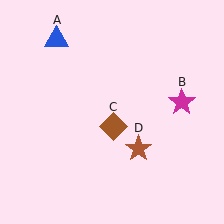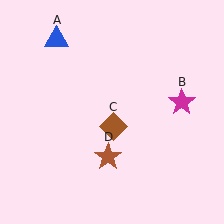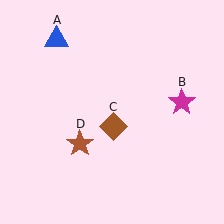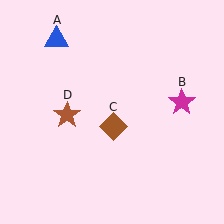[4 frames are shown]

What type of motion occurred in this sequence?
The brown star (object D) rotated clockwise around the center of the scene.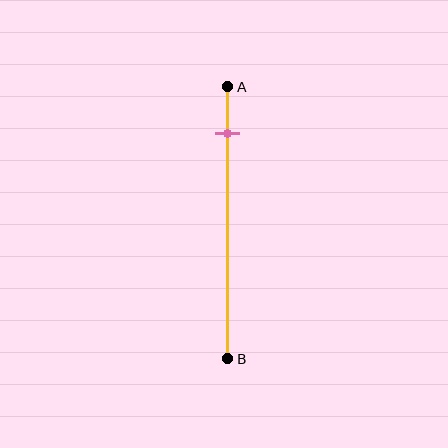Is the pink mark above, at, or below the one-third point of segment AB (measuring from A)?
The pink mark is above the one-third point of segment AB.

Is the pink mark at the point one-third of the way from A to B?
No, the mark is at about 15% from A, not at the 33% one-third point.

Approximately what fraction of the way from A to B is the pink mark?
The pink mark is approximately 15% of the way from A to B.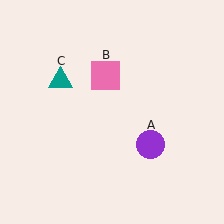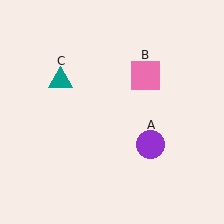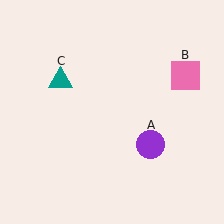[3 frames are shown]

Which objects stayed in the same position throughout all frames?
Purple circle (object A) and teal triangle (object C) remained stationary.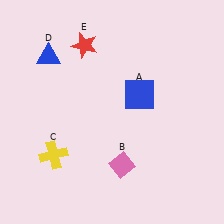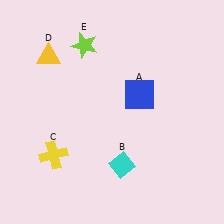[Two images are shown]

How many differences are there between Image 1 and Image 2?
There are 3 differences between the two images.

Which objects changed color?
B changed from pink to cyan. D changed from blue to yellow. E changed from red to lime.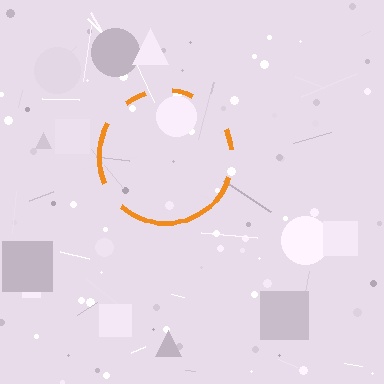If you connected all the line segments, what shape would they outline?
They would outline a circle.